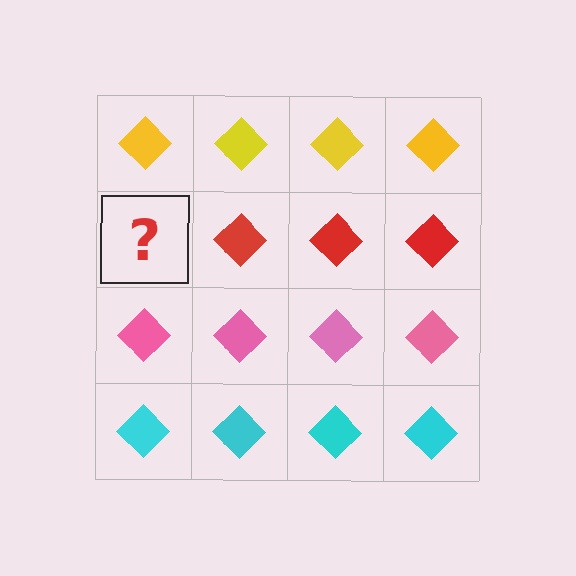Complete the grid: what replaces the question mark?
The question mark should be replaced with a red diamond.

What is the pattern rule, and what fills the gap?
The rule is that each row has a consistent color. The gap should be filled with a red diamond.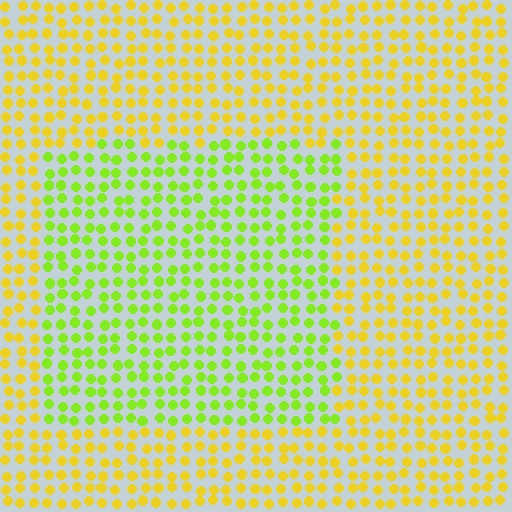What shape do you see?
I see a rectangle.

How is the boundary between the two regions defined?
The boundary is defined purely by a slight shift in hue (about 39 degrees). Spacing, size, and orientation are identical on both sides.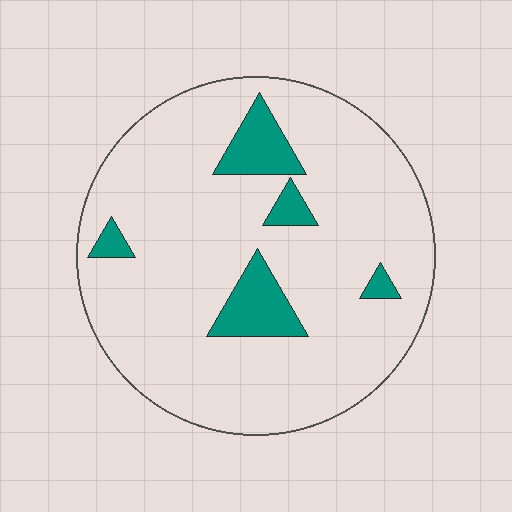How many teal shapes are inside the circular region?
5.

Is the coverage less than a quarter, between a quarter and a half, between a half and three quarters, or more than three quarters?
Less than a quarter.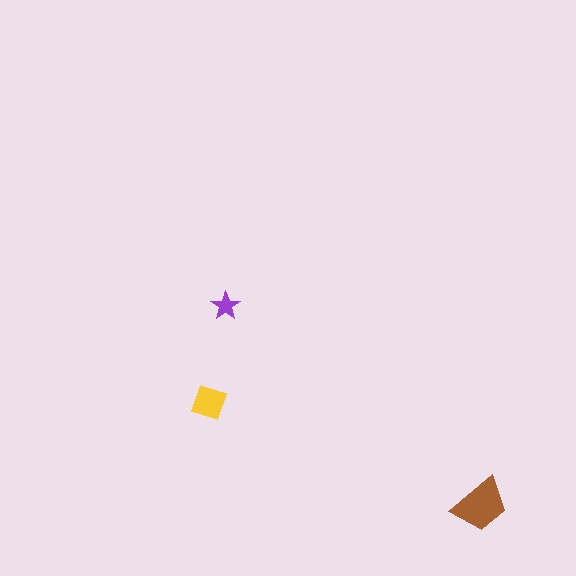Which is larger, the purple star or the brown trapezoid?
The brown trapezoid.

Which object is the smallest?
The purple star.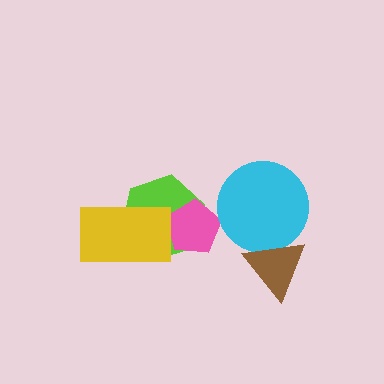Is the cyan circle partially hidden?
Yes, it is partially covered by another shape.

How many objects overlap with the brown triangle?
1 object overlaps with the brown triangle.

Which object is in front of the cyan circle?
The brown triangle is in front of the cyan circle.